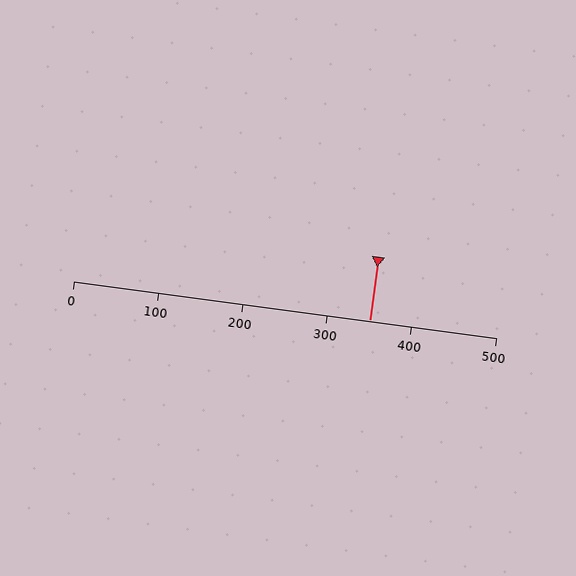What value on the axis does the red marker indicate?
The marker indicates approximately 350.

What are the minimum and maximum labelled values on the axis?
The axis runs from 0 to 500.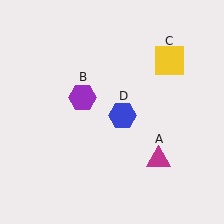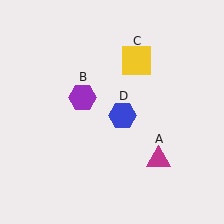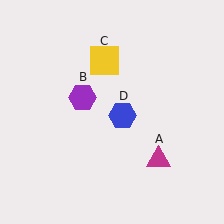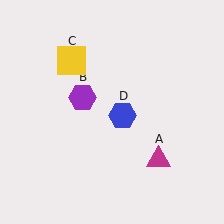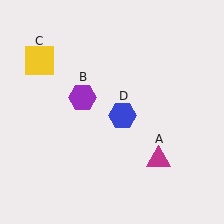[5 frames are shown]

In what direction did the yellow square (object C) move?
The yellow square (object C) moved left.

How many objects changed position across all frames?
1 object changed position: yellow square (object C).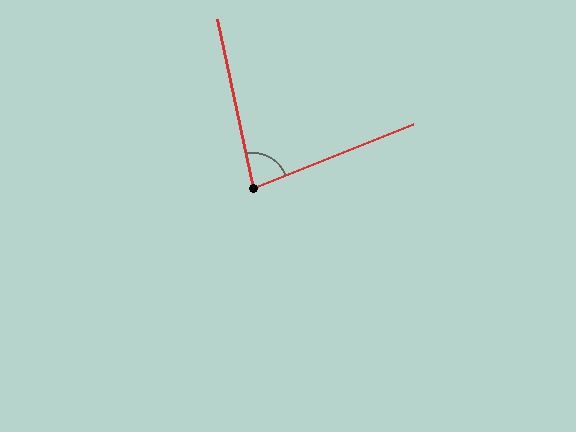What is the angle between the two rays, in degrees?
Approximately 80 degrees.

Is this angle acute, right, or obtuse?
It is acute.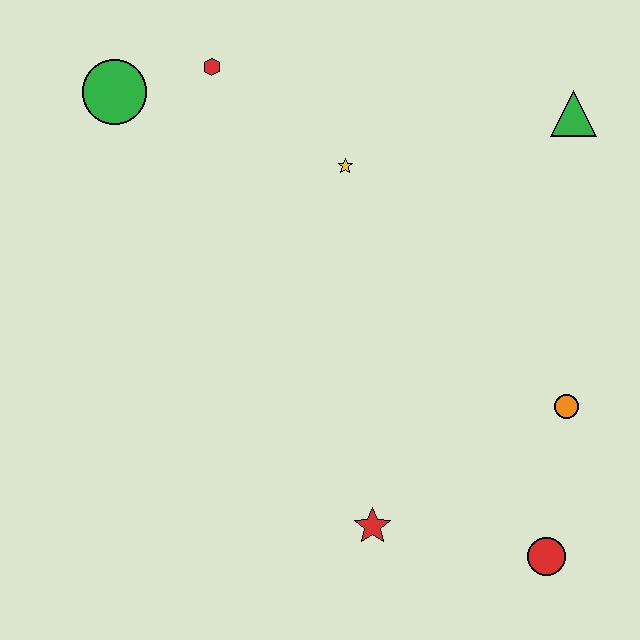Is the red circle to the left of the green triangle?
Yes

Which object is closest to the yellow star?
The red hexagon is closest to the yellow star.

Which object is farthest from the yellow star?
The red circle is farthest from the yellow star.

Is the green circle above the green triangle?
Yes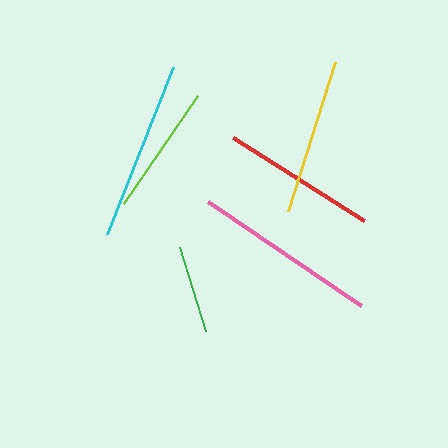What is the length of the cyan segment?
The cyan segment is approximately 180 pixels long.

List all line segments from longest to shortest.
From longest to shortest: pink, cyan, yellow, red, lime, green.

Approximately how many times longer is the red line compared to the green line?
The red line is approximately 1.8 times the length of the green line.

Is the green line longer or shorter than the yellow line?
The yellow line is longer than the green line.